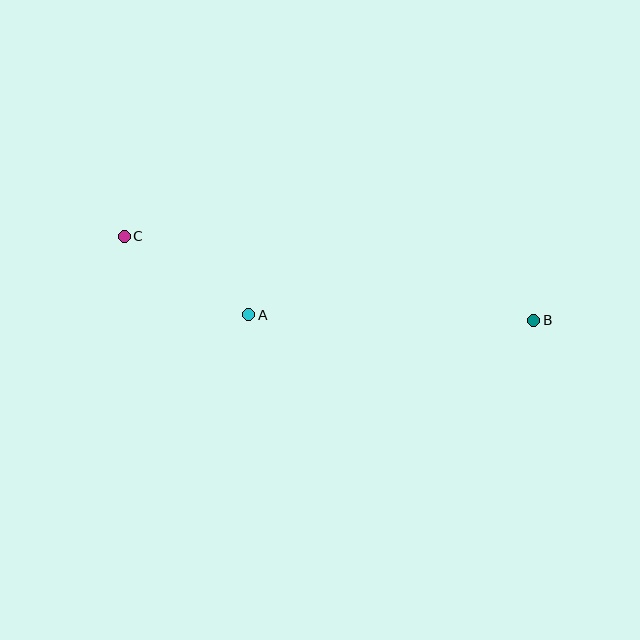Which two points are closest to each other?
Points A and C are closest to each other.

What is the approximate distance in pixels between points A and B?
The distance between A and B is approximately 285 pixels.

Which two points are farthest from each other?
Points B and C are farthest from each other.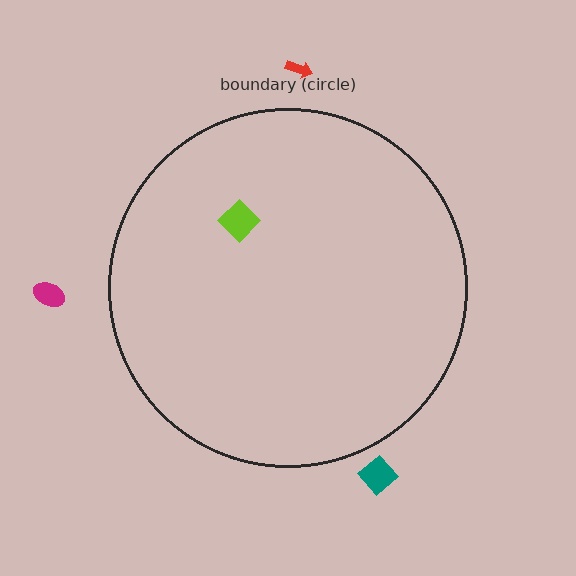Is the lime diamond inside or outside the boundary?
Inside.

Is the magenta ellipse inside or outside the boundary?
Outside.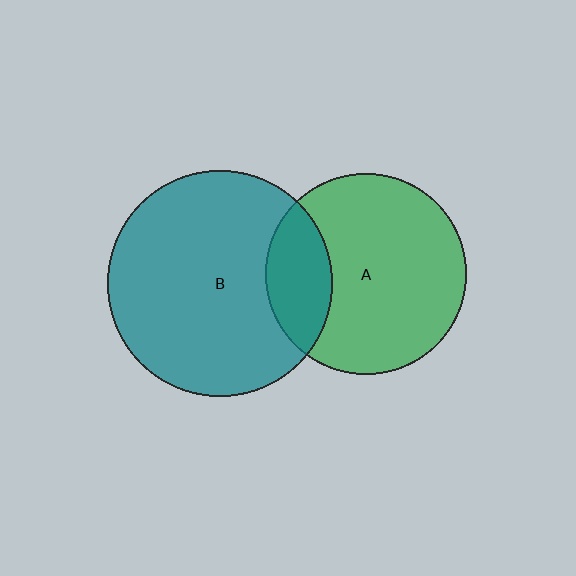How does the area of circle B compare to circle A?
Approximately 1.3 times.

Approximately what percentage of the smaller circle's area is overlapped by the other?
Approximately 20%.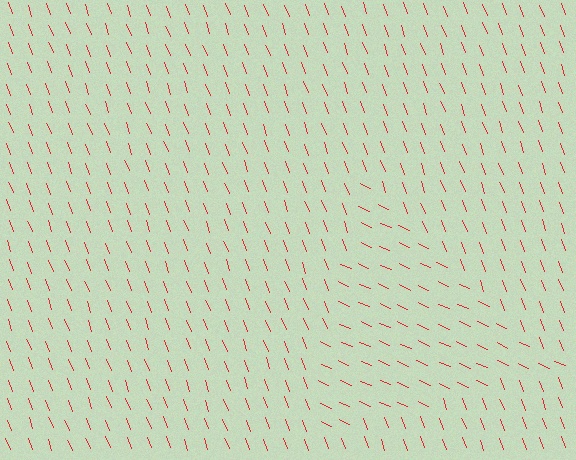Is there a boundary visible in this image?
Yes, there is a texture boundary formed by a change in line orientation.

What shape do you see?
I see a triangle.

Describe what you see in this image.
The image is filled with small red line segments. A triangle region in the image has lines oriented differently from the surrounding lines, creating a visible texture boundary.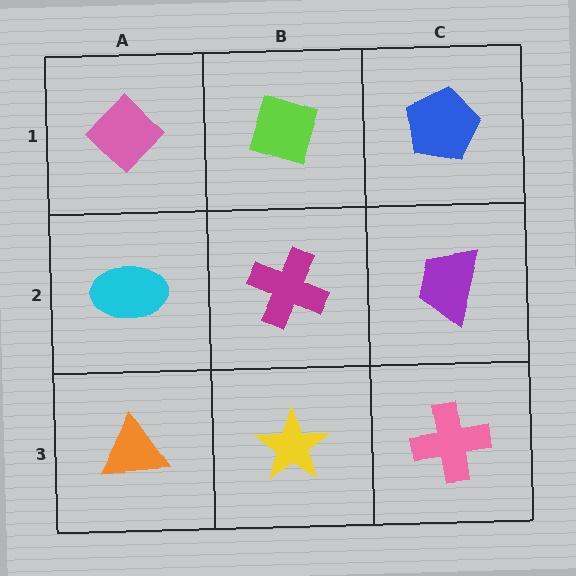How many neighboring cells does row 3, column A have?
2.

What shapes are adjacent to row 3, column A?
A cyan ellipse (row 2, column A), a yellow star (row 3, column B).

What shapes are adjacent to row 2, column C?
A blue pentagon (row 1, column C), a pink cross (row 3, column C), a magenta cross (row 2, column B).